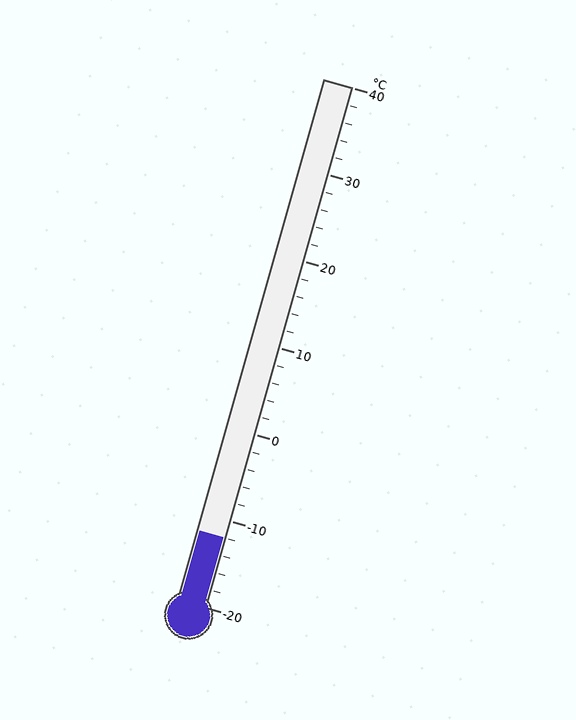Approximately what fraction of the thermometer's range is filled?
The thermometer is filled to approximately 15% of its range.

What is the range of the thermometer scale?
The thermometer scale ranges from -20°C to 40°C.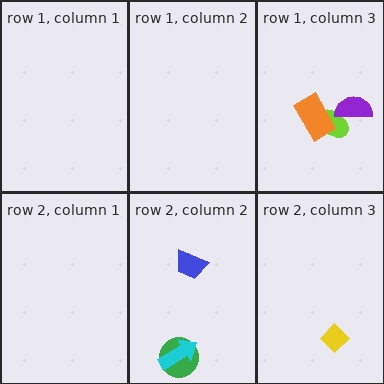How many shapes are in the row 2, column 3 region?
1.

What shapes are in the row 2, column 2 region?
The blue trapezoid, the green circle, the cyan arrow.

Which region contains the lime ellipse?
The row 1, column 3 region.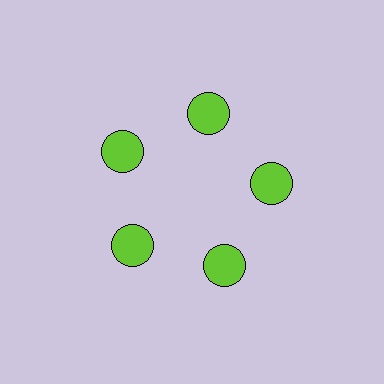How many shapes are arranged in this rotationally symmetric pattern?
There are 5 shapes, arranged in 5 groups of 1.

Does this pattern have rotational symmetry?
Yes, this pattern has 5-fold rotational symmetry. It looks the same after rotating 72 degrees around the center.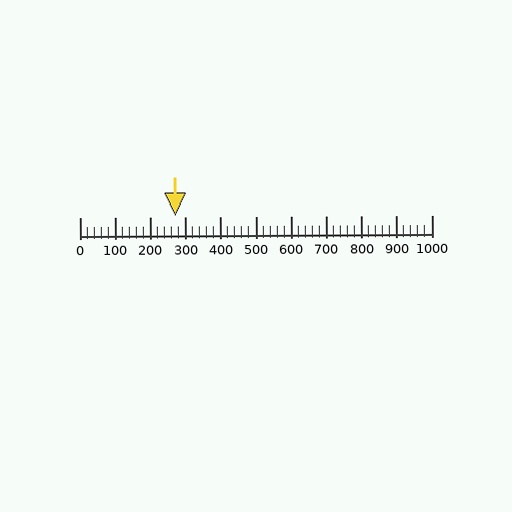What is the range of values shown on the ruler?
The ruler shows values from 0 to 1000.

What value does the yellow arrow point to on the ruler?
The yellow arrow points to approximately 273.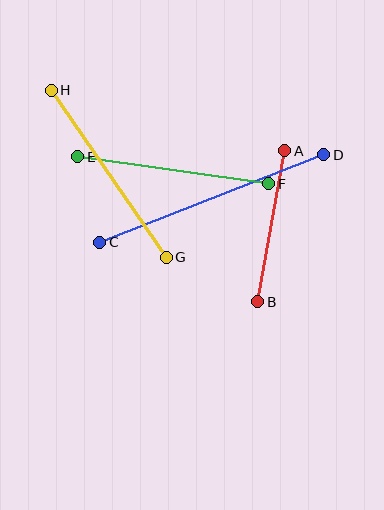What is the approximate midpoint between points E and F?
The midpoint is at approximately (173, 170) pixels.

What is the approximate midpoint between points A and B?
The midpoint is at approximately (271, 226) pixels.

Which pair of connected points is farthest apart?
Points C and D are farthest apart.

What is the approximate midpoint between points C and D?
The midpoint is at approximately (212, 199) pixels.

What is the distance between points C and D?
The distance is approximately 241 pixels.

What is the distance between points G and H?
The distance is approximately 203 pixels.